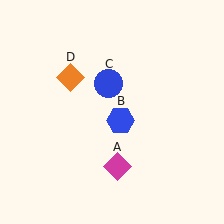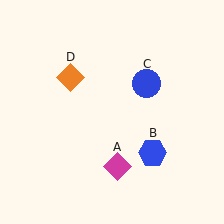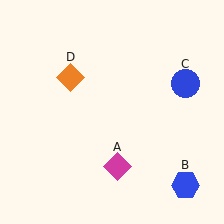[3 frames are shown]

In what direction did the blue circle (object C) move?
The blue circle (object C) moved right.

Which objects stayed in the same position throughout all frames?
Magenta diamond (object A) and orange diamond (object D) remained stationary.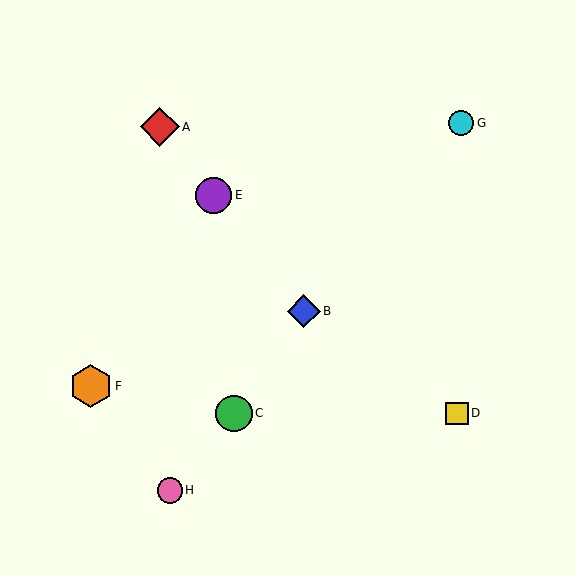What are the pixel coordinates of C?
Object C is at (234, 413).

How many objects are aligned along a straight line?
3 objects (A, B, E) are aligned along a straight line.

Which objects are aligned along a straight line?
Objects A, B, E are aligned along a straight line.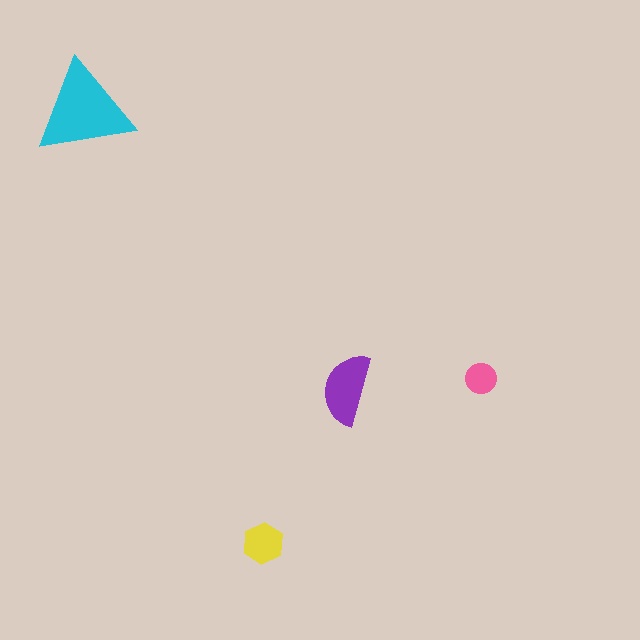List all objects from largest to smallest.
The cyan triangle, the purple semicircle, the yellow hexagon, the pink circle.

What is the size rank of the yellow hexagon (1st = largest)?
3rd.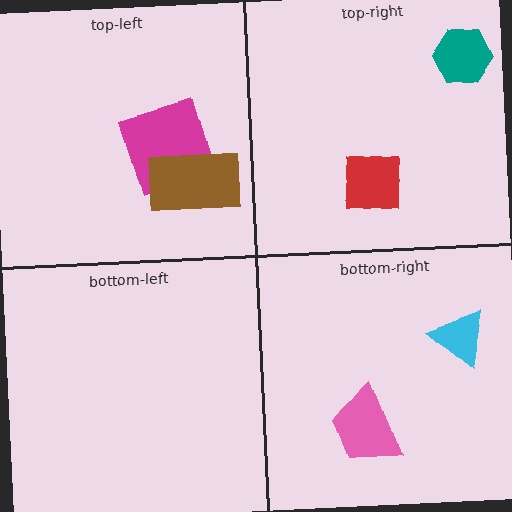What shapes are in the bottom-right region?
The cyan triangle, the pink trapezoid.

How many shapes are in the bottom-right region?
2.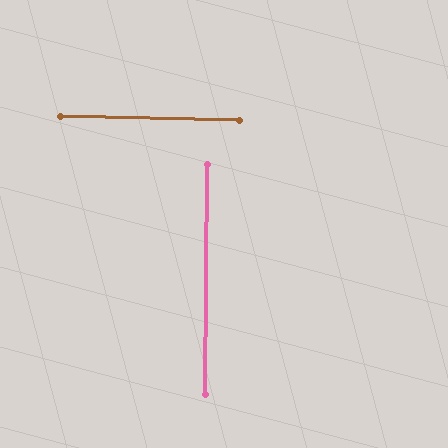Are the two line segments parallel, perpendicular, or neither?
Perpendicular — they meet at approximately 90°.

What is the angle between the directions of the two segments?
Approximately 90 degrees.